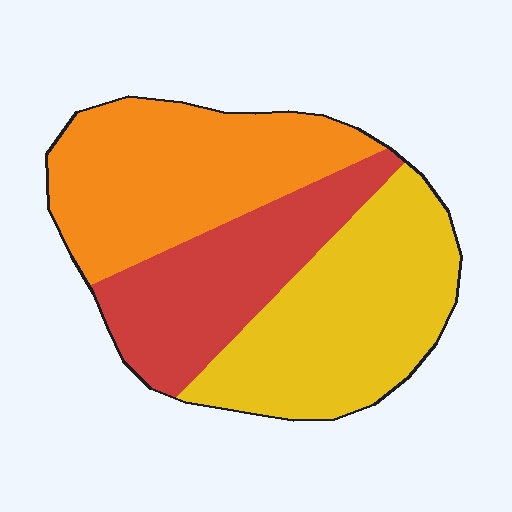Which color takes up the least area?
Red, at roughly 25%.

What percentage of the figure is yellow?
Yellow covers 37% of the figure.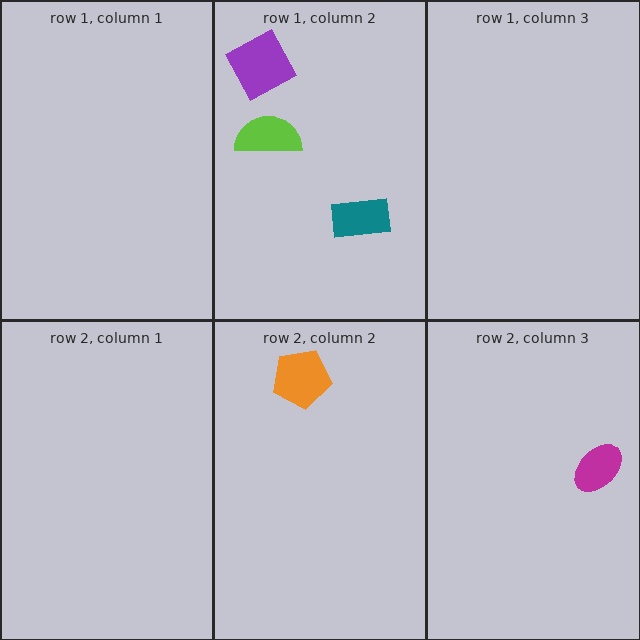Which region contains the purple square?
The row 1, column 2 region.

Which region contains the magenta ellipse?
The row 2, column 3 region.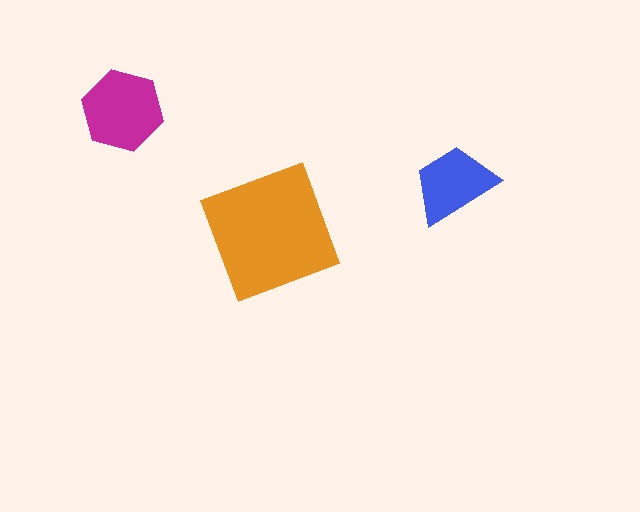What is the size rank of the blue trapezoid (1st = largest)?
3rd.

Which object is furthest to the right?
The blue trapezoid is rightmost.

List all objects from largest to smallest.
The orange square, the magenta hexagon, the blue trapezoid.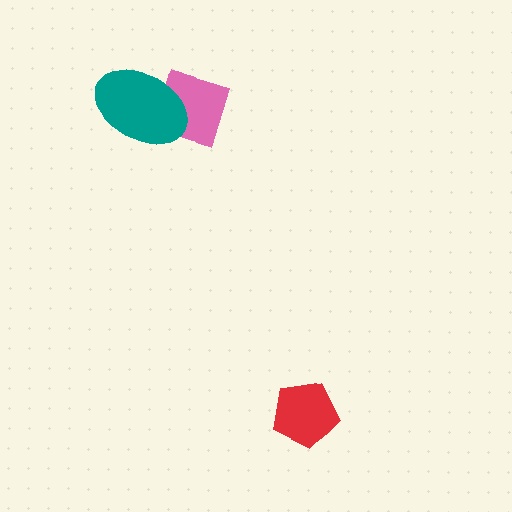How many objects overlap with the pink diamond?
1 object overlaps with the pink diamond.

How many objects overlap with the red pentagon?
0 objects overlap with the red pentagon.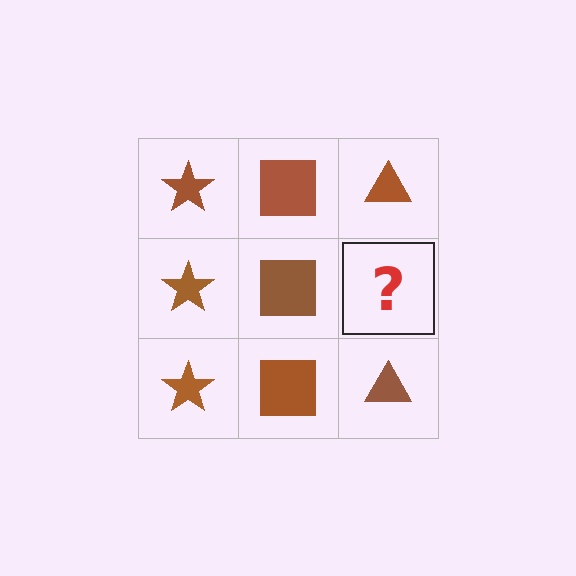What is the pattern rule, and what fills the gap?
The rule is that each column has a consistent shape. The gap should be filled with a brown triangle.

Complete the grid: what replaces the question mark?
The question mark should be replaced with a brown triangle.